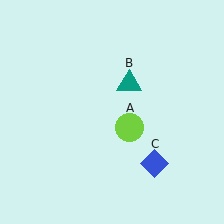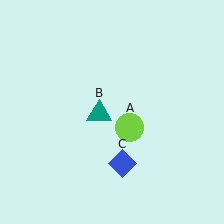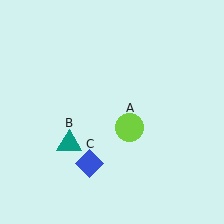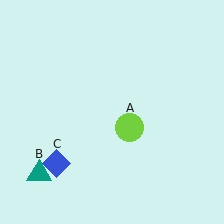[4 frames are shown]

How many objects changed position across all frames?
2 objects changed position: teal triangle (object B), blue diamond (object C).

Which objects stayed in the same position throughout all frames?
Lime circle (object A) remained stationary.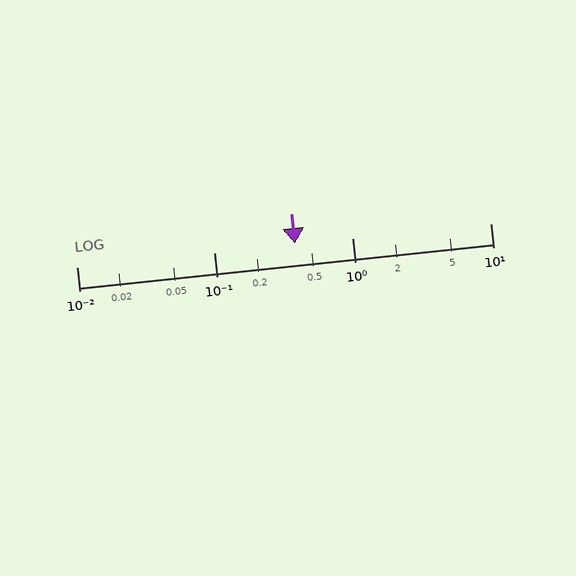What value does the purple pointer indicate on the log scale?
The pointer indicates approximately 0.38.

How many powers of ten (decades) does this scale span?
The scale spans 3 decades, from 0.01 to 10.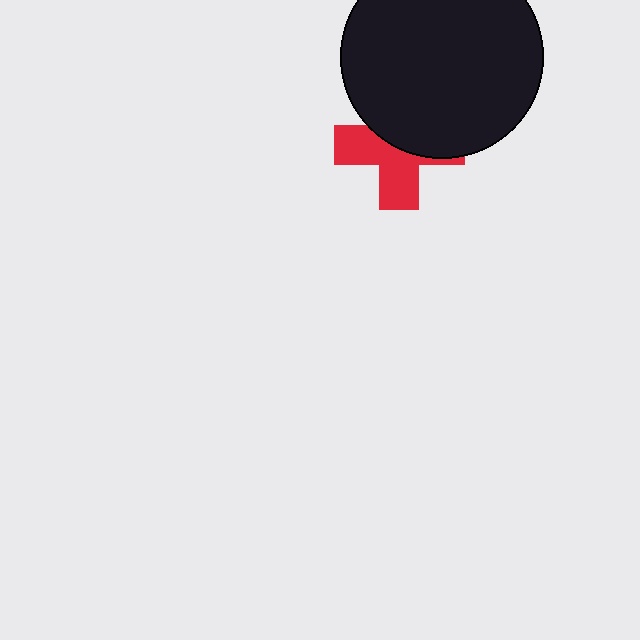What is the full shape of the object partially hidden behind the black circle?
The partially hidden object is a red cross.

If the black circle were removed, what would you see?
You would see the complete red cross.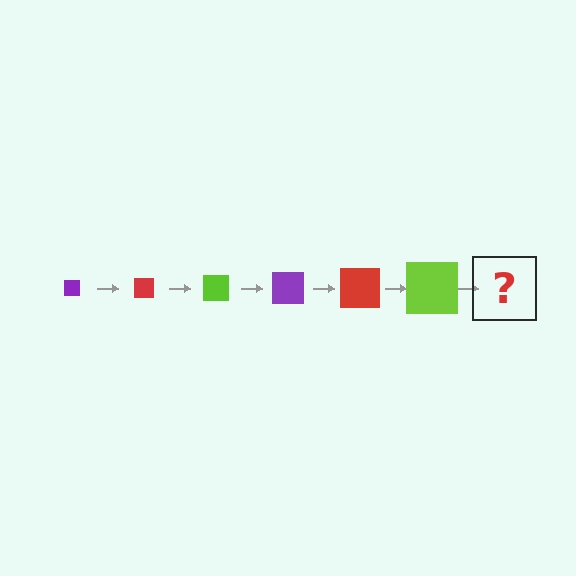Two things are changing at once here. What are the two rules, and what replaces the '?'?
The two rules are that the square grows larger each step and the color cycles through purple, red, and lime. The '?' should be a purple square, larger than the previous one.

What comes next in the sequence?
The next element should be a purple square, larger than the previous one.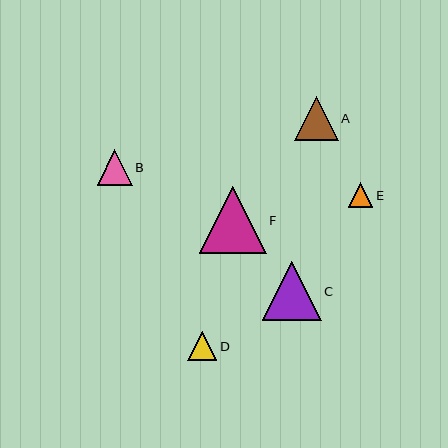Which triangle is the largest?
Triangle F is the largest with a size of approximately 67 pixels.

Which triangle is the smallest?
Triangle E is the smallest with a size of approximately 24 pixels.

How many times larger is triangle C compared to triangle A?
Triangle C is approximately 1.3 times the size of triangle A.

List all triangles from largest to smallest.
From largest to smallest: F, C, A, B, D, E.